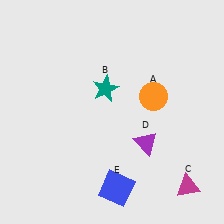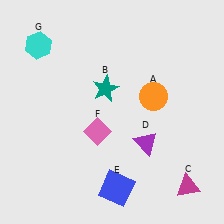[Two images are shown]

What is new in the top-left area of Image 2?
A cyan hexagon (G) was added in the top-left area of Image 2.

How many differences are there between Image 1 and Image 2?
There are 2 differences between the two images.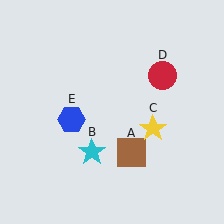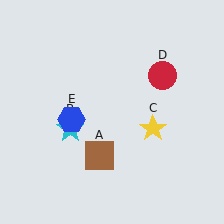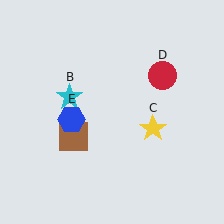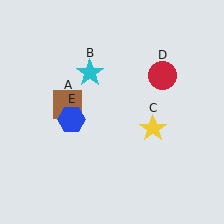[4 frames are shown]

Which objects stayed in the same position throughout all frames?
Yellow star (object C) and red circle (object D) and blue hexagon (object E) remained stationary.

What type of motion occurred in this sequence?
The brown square (object A), cyan star (object B) rotated clockwise around the center of the scene.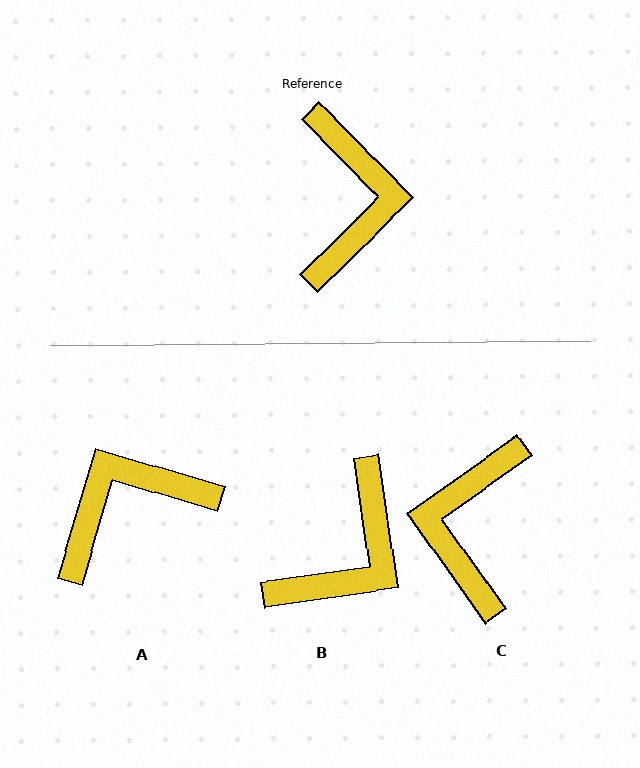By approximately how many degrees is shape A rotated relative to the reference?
Approximately 119 degrees counter-clockwise.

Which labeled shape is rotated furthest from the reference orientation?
C, about 171 degrees away.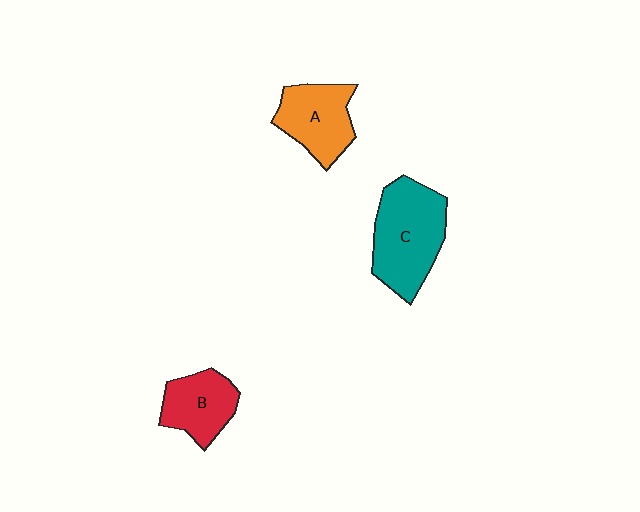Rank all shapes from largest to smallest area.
From largest to smallest: C (teal), A (orange), B (red).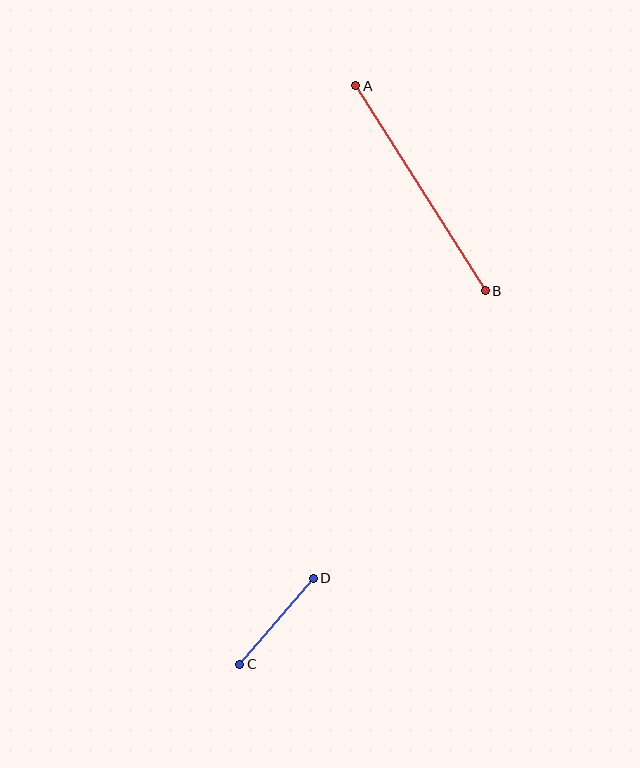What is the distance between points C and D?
The distance is approximately 113 pixels.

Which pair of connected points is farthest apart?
Points A and B are farthest apart.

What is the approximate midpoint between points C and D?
The midpoint is at approximately (277, 621) pixels.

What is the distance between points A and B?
The distance is approximately 242 pixels.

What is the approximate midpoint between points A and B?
The midpoint is at approximately (420, 188) pixels.